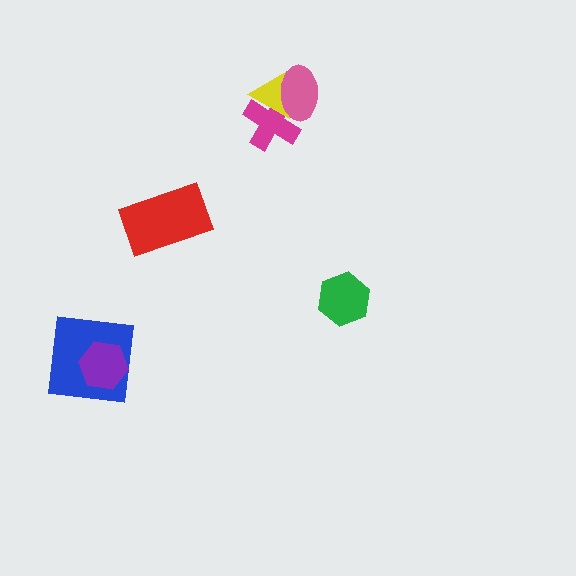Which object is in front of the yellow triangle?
The pink ellipse is in front of the yellow triangle.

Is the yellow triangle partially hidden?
Yes, it is partially covered by another shape.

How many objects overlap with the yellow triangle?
2 objects overlap with the yellow triangle.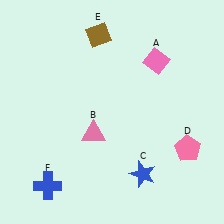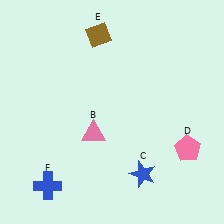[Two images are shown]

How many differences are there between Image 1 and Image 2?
There is 1 difference between the two images.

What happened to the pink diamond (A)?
The pink diamond (A) was removed in Image 2. It was in the top-right area of Image 1.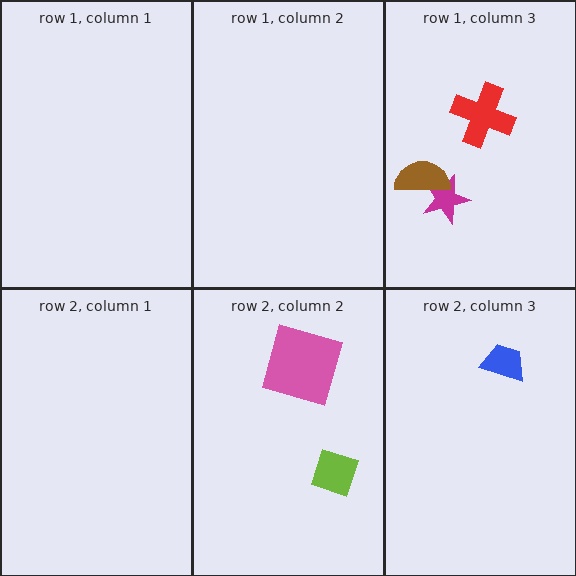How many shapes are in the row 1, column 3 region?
3.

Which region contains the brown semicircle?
The row 1, column 3 region.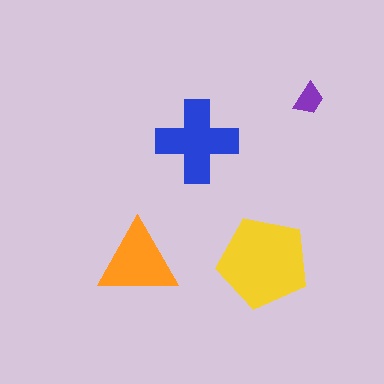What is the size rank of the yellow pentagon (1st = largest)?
1st.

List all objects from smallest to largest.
The purple trapezoid, the orange triangle, the blue cross, the yellow pentagon.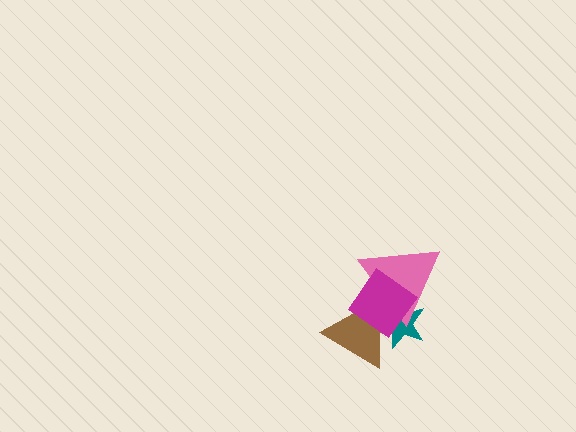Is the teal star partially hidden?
Yes, it is partially covered by another shape.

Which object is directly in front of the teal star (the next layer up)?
The pink triangle is directly in front of the teal star.